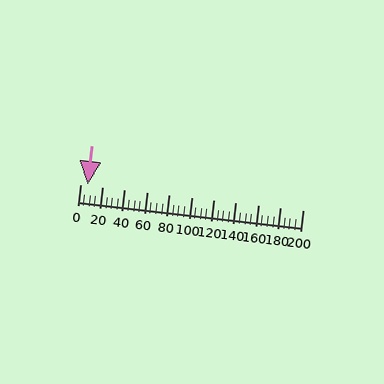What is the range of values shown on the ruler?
The ruler shows values from 0 to 200.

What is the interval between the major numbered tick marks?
The major tick marks are spaced 20 units apart.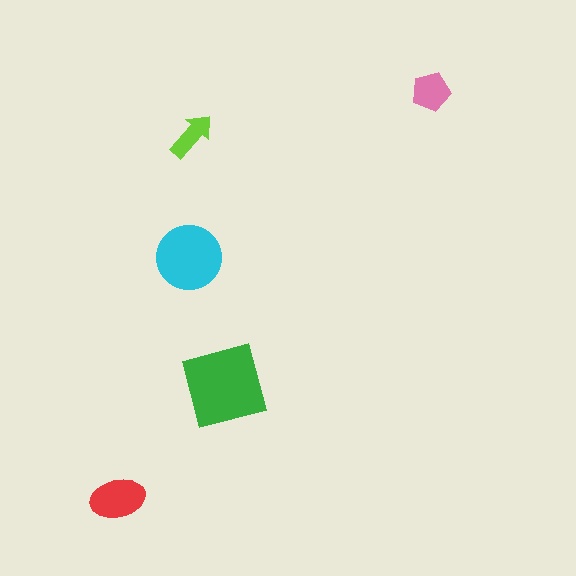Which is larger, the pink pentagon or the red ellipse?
The red ellipse.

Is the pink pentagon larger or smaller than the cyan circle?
Smaller.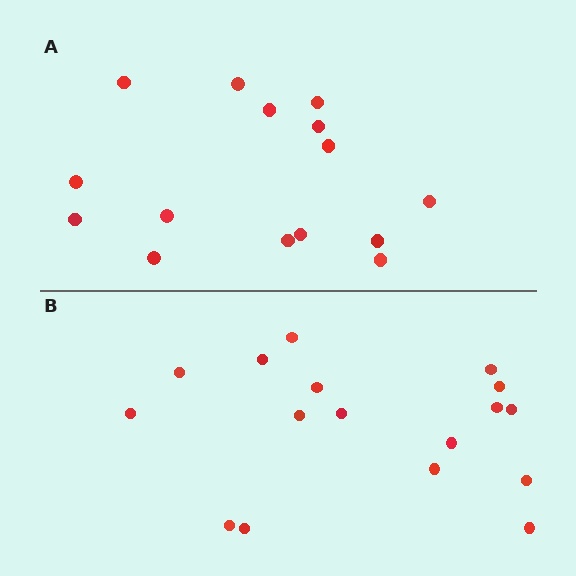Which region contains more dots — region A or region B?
Region B (the bottom region) has more dots.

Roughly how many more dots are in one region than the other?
Region B has just a few more — roughly 2 or 3 more dots than region A.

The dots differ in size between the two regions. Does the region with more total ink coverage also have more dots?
No. Region A has more total ink coverage because its dots are larger, but region B actually contains more individual dots. Total area can be misleading — the number of items is what matters here.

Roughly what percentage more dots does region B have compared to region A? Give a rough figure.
About 15% more.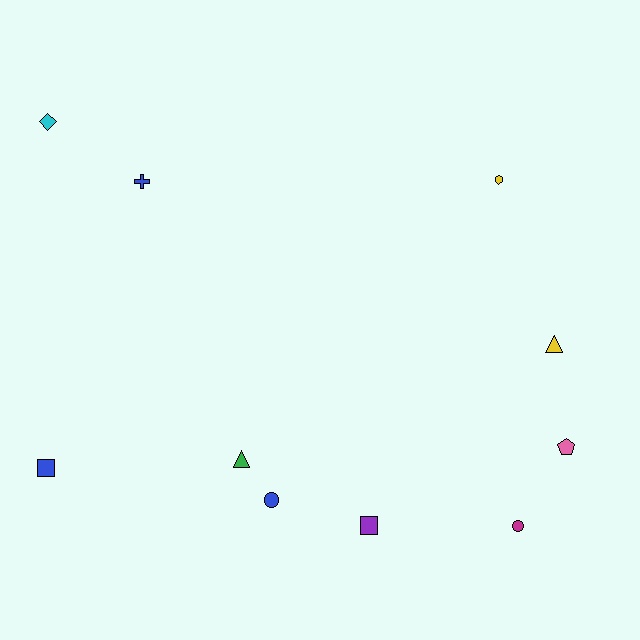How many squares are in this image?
There are 2 squares.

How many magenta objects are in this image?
There is 1 magenta object.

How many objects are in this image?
There are 10 objects.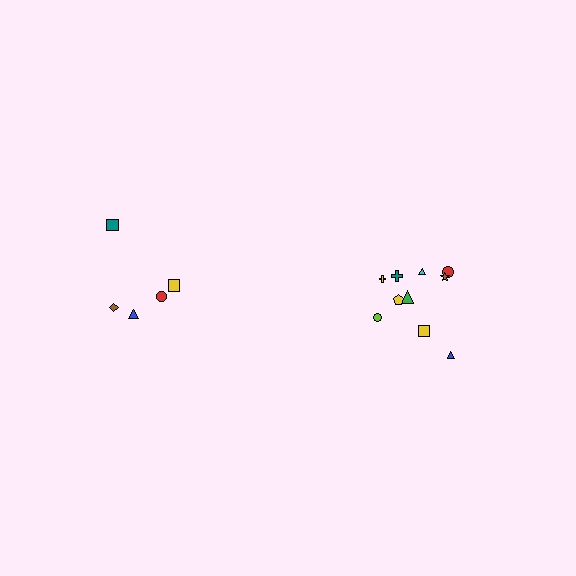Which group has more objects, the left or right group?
The right group.